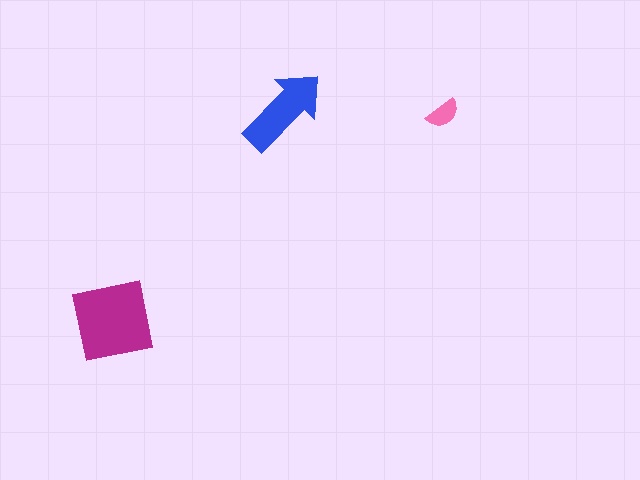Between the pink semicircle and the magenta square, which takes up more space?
The magenta square.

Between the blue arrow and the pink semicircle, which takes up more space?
The blue arrow.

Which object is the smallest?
The pink semicircle.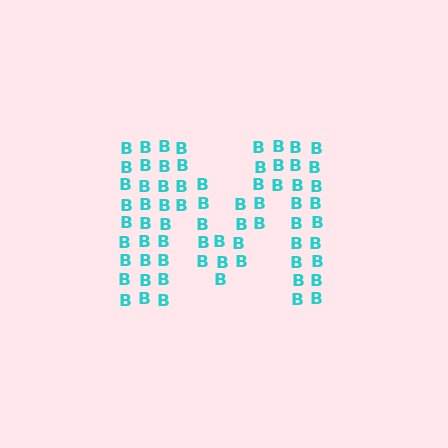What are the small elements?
The small elements are letter B's.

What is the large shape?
The large shape is the letter M.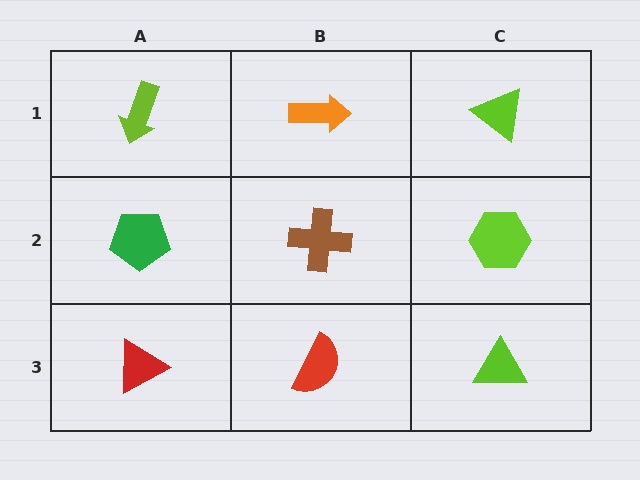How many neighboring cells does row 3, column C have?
2.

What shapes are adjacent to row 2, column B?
An orange arrow (row 1, column B), a red semicircle (row 3, column B), a green pentagon (row 2, column A), a lime hexagon (row 2, column C).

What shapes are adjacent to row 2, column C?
A lime triangle (row 1, column C), a lime triangle (row 3, column C), a brown cross (row 2, column B).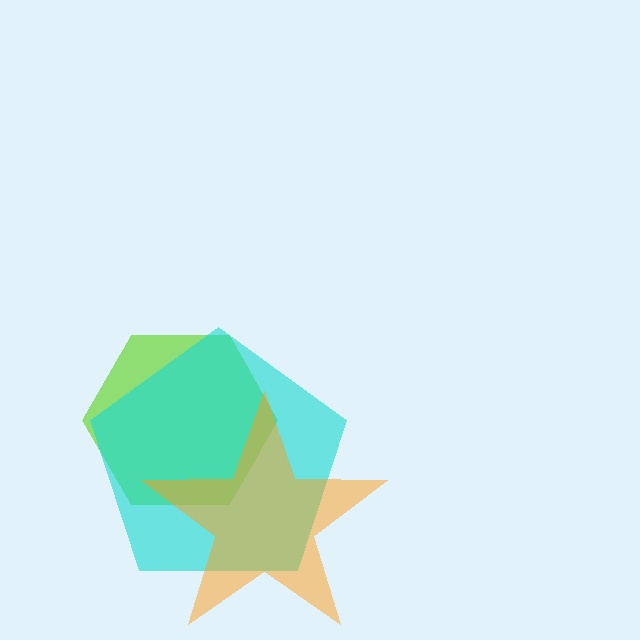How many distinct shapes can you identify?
There are 3 distinct shapes: a lime hexagon, a cyan pentagon, an orange star.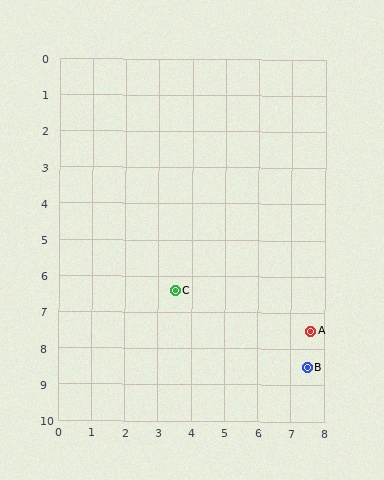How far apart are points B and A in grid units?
Points B and A are about 1.0 grid units apart.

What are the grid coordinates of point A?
Point A is at approximately (7.6, 7.5).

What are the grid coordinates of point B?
Point B is at approximately (7.5, 8.5).